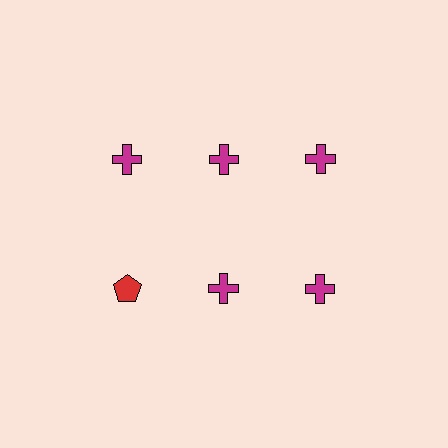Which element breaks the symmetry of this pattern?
The red pentagon in the second row, leftmost column breaks the symmetry. All other shapes are magenta crosses.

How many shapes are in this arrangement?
There are 6 shapes arranged in a grid pattern.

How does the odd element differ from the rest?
It differs in both color (red instead of magenta) and shape (pentagon instead of cross).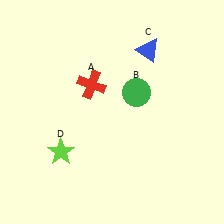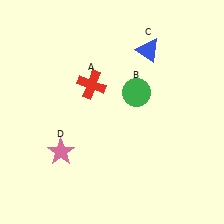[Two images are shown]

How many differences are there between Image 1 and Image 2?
There is 1 difference between the two images.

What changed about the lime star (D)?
In Image 1, D is lime. In Image 2, it changed to pink.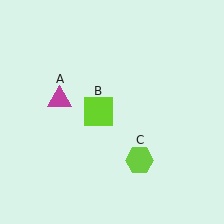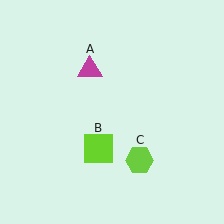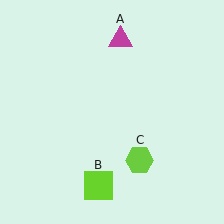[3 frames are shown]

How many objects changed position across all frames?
2 objects changed position: magenta triangle (object A), lime square (object B).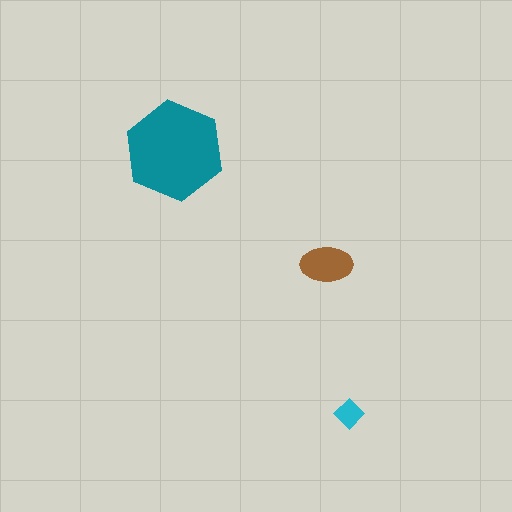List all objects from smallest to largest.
The cyan diamond, the brown ellipse, the teal hexagon.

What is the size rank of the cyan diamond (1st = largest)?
3rd.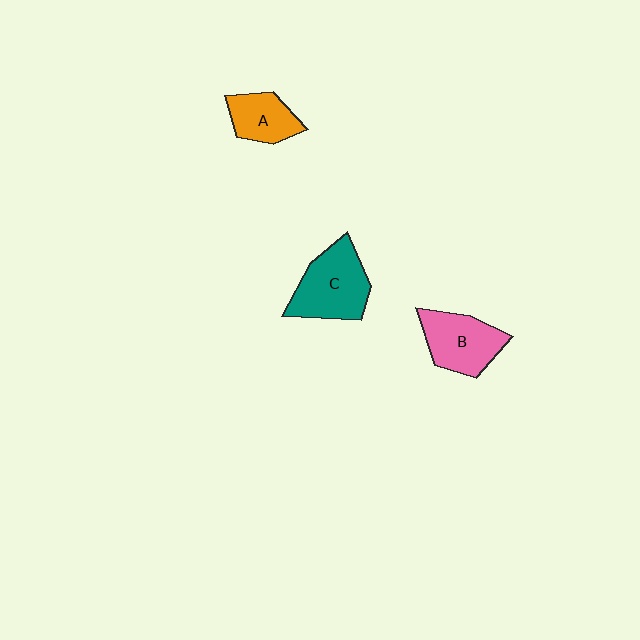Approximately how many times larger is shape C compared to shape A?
Approximately 1.6 times.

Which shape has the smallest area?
Shape A (orange).